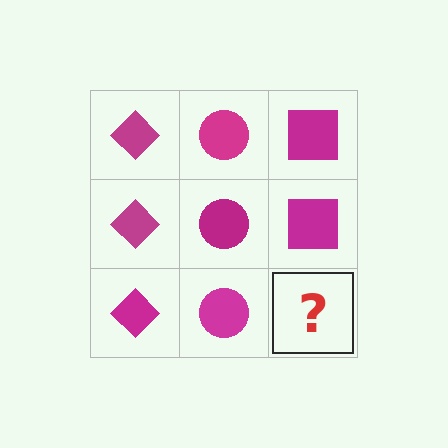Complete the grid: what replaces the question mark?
The question mark should be replaced with a magenta square.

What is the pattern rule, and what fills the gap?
The rule is that each column has a consistent shape. The gap should be filled with a magenta square.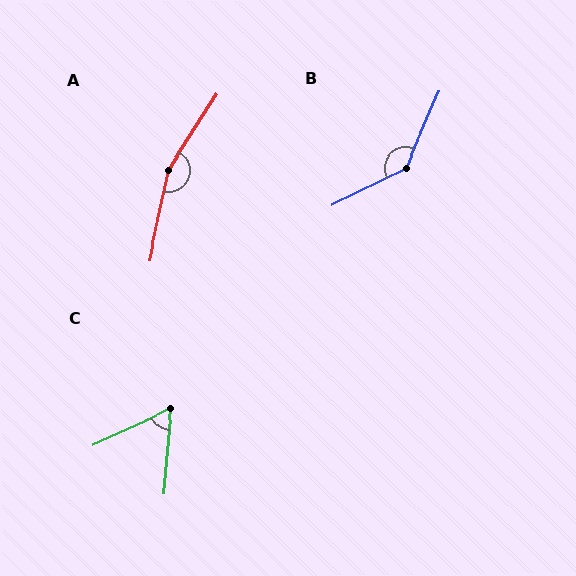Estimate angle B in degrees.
Approximately 140 degrees.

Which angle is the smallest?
C, at approximately 61 degrees.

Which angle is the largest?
A, at approximately 159 degrees.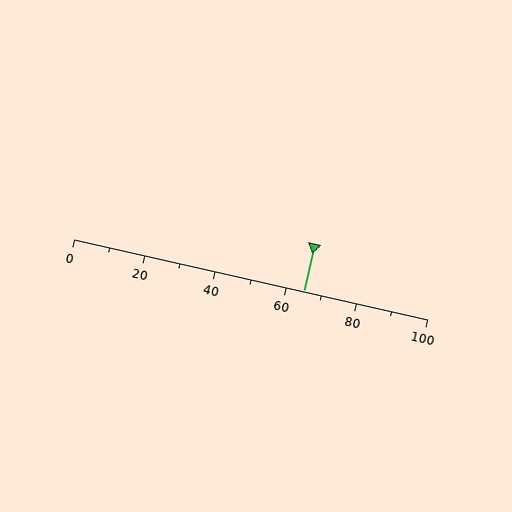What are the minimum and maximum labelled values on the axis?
The axis runs from 0 to 100.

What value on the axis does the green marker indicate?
The marker indicates approximately 65.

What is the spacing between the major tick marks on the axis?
The major ticks are spaced 20 apart.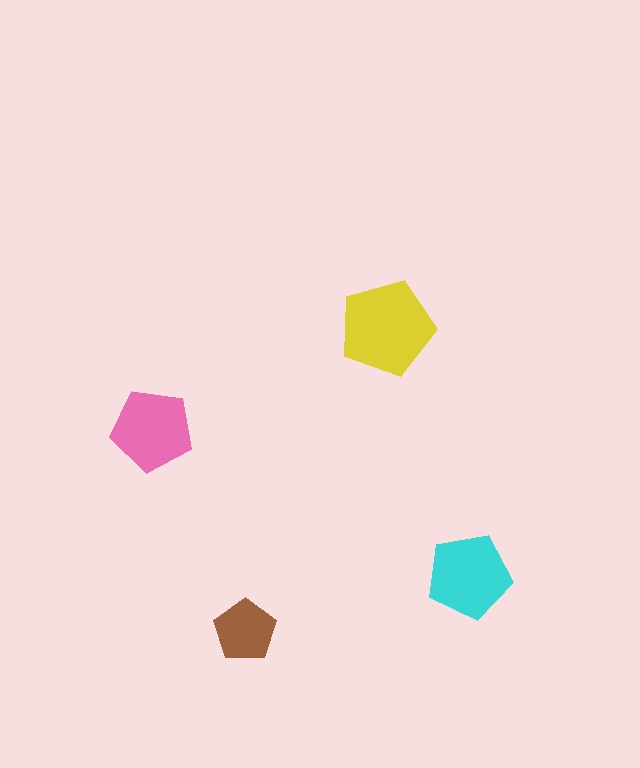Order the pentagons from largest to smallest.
the yellow one, the cyan one, the pink one, the brown one.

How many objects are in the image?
There are 4 objects in the image.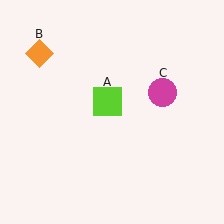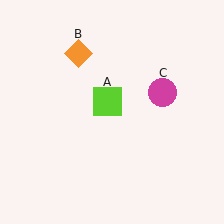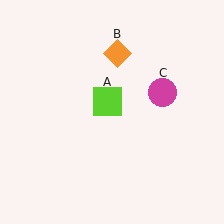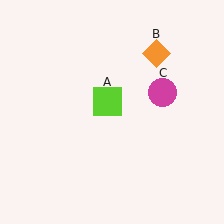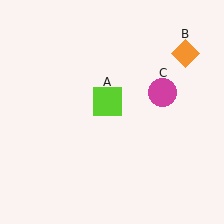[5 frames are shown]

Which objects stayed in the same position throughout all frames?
Lime square (object A) and magenta circle (object C) remained stationary.